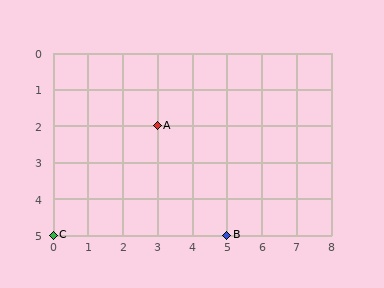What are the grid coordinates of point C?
Point C is at grid coordinates (0, 5).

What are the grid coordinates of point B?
Point B is at grid coordinates (5, 5).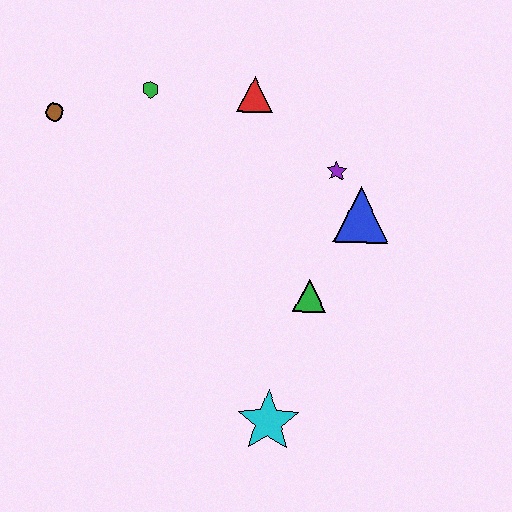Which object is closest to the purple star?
The blue triangle is closest to the purple star.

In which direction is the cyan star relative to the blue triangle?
The cyan star is below the blue triangle.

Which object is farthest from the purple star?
The brown circle is farthest from the purple star.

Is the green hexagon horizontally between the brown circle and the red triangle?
Yes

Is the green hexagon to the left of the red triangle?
Yes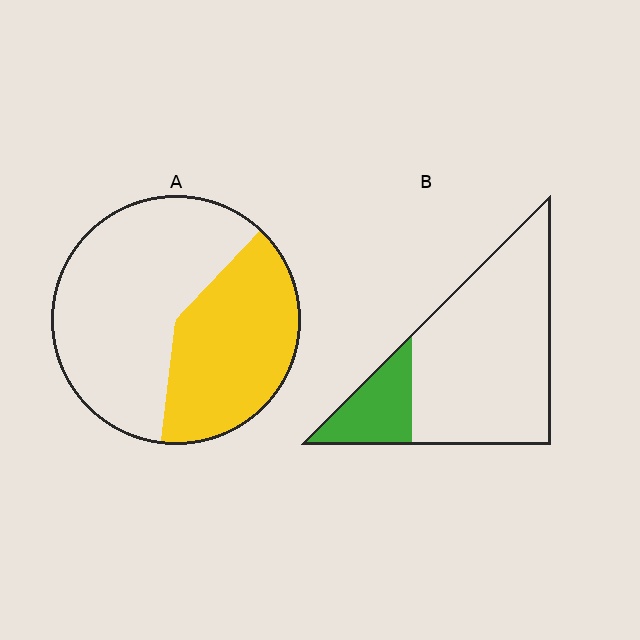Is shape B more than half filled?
No.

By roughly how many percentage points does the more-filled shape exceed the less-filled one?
By roughly 20 percentage points (A over B).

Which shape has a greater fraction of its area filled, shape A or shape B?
Shape A.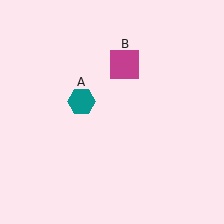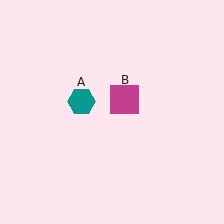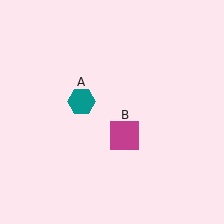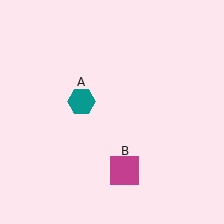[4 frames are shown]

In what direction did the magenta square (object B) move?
The magenta square (object B) moved down.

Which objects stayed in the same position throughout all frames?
Teal hexagon (object A) remained stationary.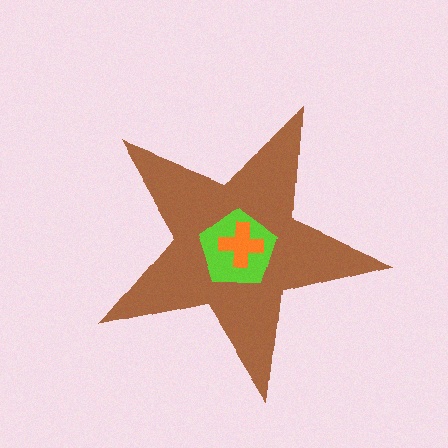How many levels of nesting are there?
3.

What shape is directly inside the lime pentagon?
The orange cross.